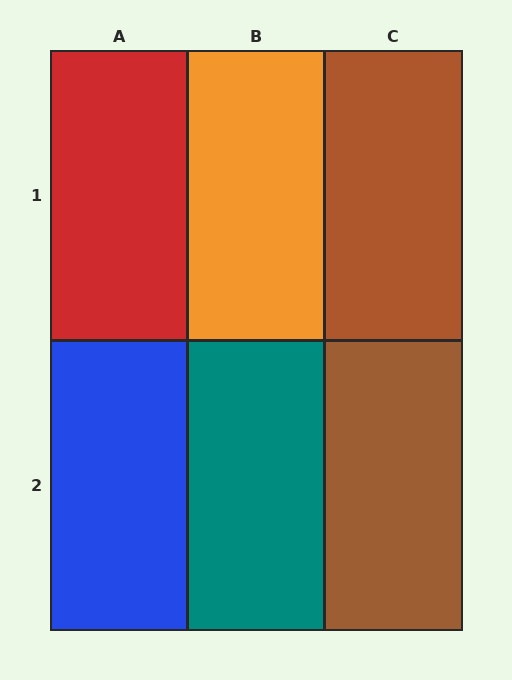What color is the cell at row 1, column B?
Orange.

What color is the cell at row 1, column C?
Brown.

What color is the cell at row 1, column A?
Red.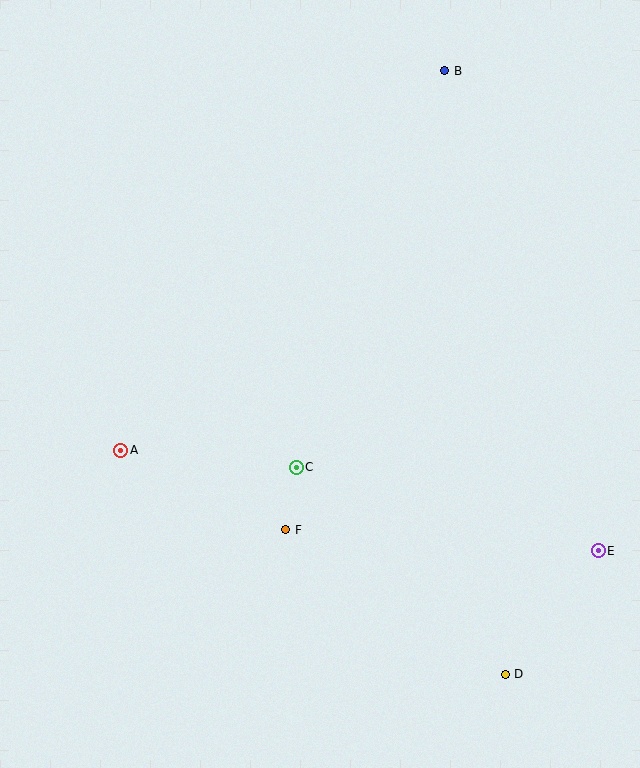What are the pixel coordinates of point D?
Point D is at (505, 674).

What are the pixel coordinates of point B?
Point B is at (445, 71).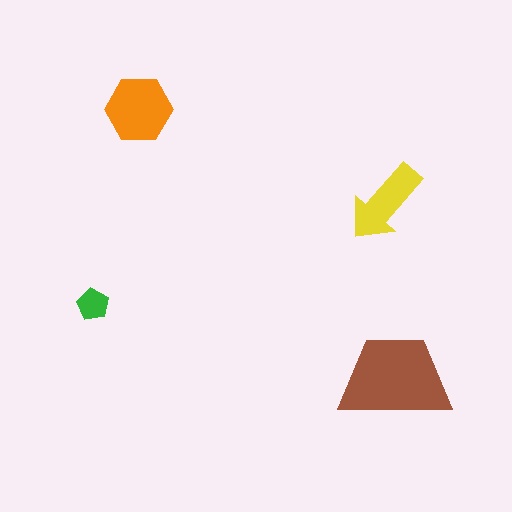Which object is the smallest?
The green pentagon.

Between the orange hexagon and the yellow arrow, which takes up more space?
The orange hexagon.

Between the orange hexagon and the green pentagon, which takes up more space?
The orange hexagon.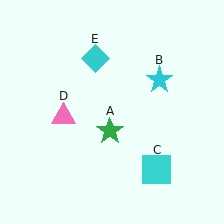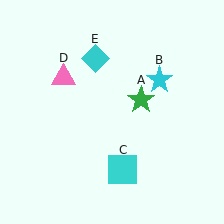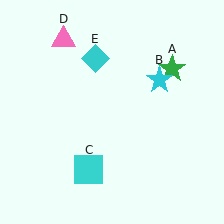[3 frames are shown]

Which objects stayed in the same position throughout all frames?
Cyan star (object B) and cyan diamond (object E) remained stationary.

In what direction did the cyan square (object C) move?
The cyan square (object C) moved left.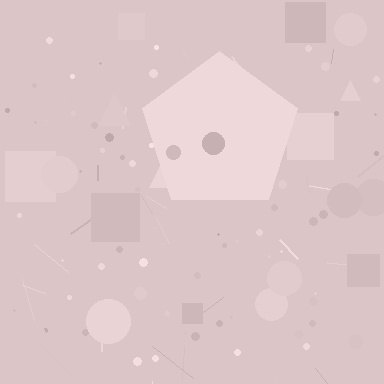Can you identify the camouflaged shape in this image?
The camouflaged shape is a pentagon.